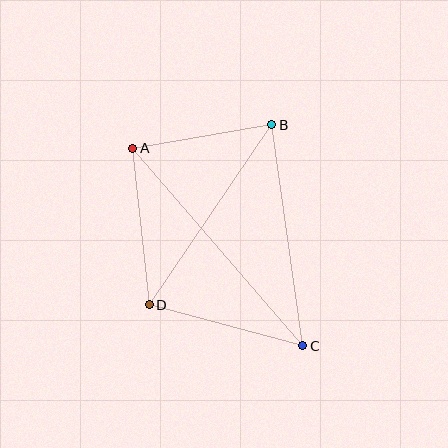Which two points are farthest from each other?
Points A and C are farthest from each other.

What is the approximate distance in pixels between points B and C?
The distance between B and C is approximately 223 pixels.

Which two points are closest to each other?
Points A and B are closest to each other.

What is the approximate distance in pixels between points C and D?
The distance between C and D is approximately 159 pixels.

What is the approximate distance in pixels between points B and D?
The distance between B and D is approximately 218 pixels.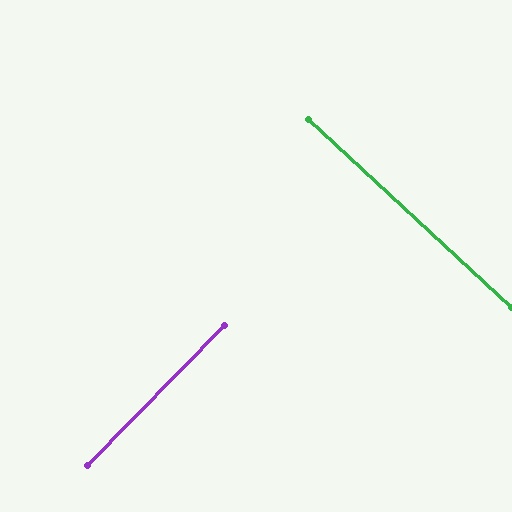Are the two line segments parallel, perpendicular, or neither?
Perpendicular — they meet at approximately 88°.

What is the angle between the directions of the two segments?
Approximately 88 degrees.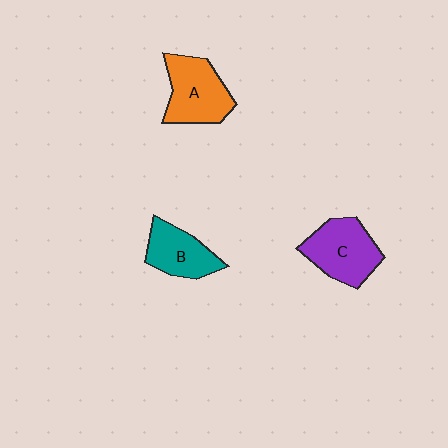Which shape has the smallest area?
Shape B (teal).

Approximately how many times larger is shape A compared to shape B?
Approximately 1.3 times.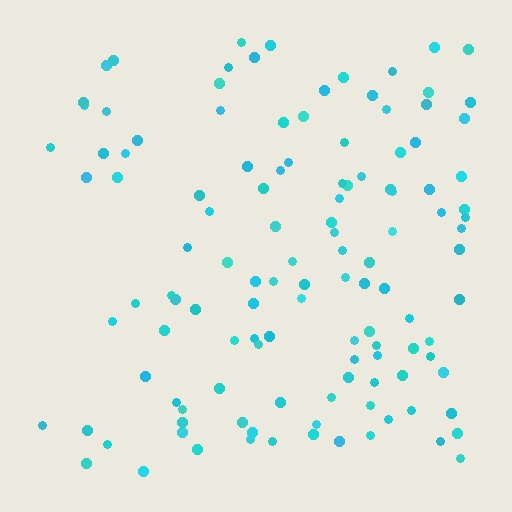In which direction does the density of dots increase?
From left to right, with the right side densest.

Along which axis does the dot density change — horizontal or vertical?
Horizontal.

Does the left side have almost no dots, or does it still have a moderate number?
Still a moderate number, just noticeably fewer than the right.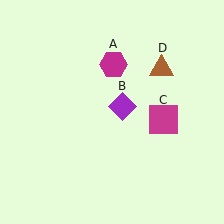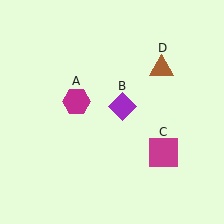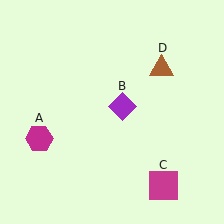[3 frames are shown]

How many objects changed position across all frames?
2 objects changed position: magenta hexagon (object A), magenta square (object C).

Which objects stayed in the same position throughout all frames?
Purple diamond (object B) and brown triangle (object D) remained stationary.